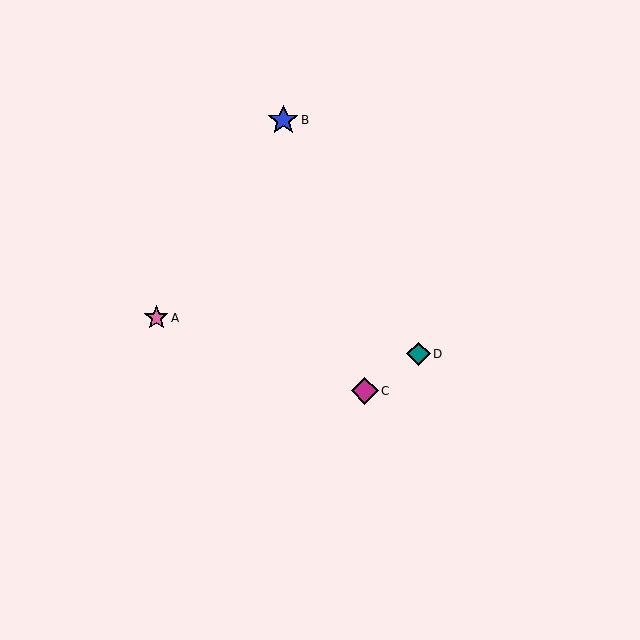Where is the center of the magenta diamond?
The center of the magenta diamond is at (365, 391).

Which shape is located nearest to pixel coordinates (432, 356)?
The teal diamond (labeled D) at (419, 354) is nearest to that location.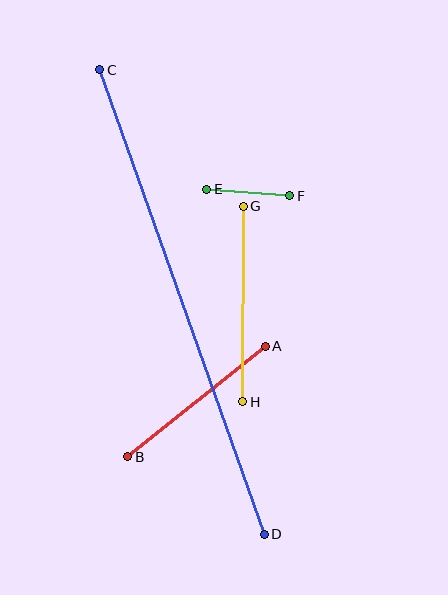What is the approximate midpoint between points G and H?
The midpoint is at approximately (243, 304) pixels.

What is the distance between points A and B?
The distance is approximately 176 pixels.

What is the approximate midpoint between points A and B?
The midpoint is at approximately (197, 402) pixels.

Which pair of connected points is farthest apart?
Points C and D are farthest apart.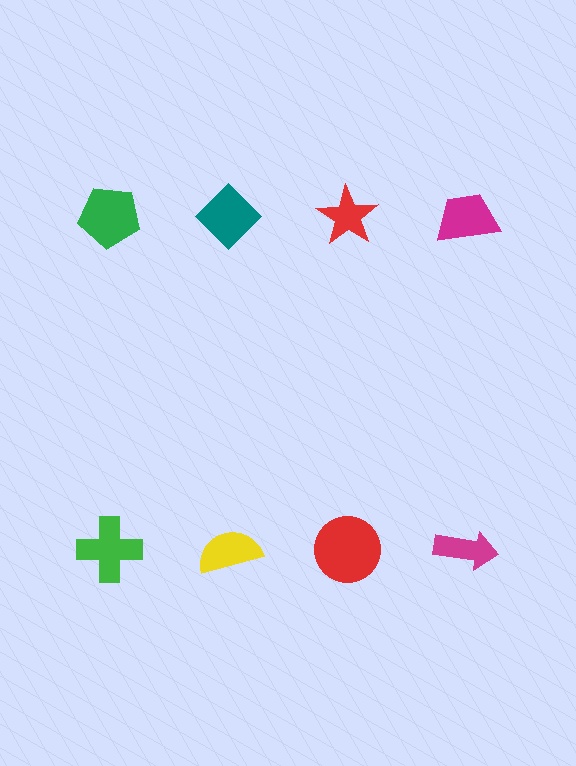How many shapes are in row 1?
4 shapes.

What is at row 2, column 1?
A green cross.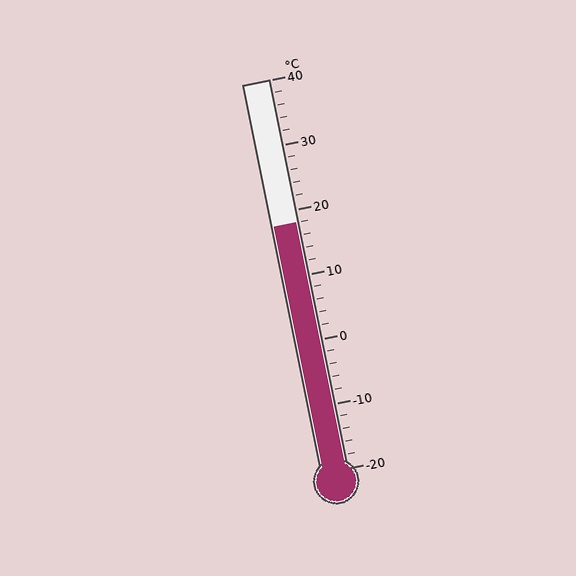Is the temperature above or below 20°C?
The temperature is below 20°C.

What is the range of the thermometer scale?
The thermometer scale ranges from -20°C to 40°C.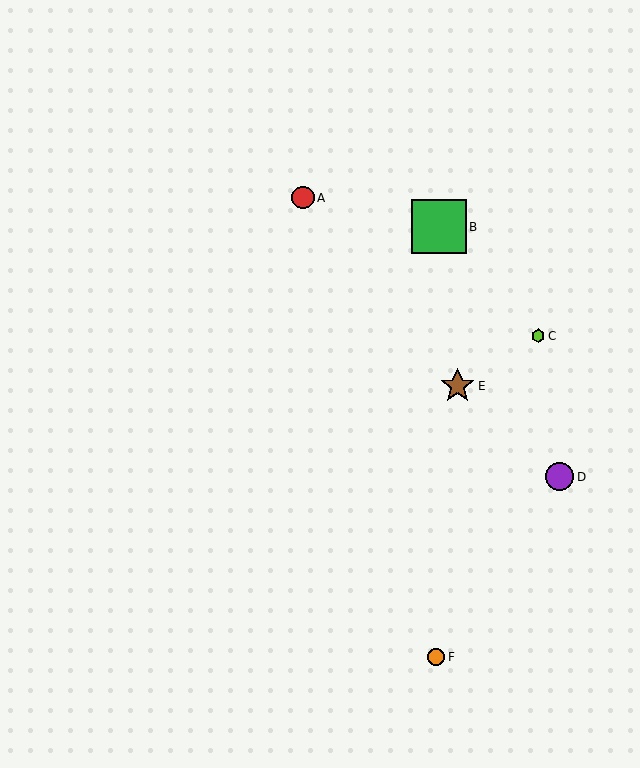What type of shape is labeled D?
Shape D is a purple circle.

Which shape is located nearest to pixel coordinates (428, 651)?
The orange circle (labeled F) at (436, 657) is nearest to that location.